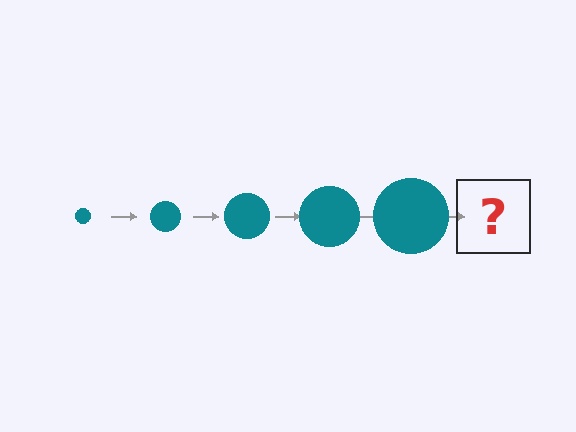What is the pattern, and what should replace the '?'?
The pattern is that the circle gets progressively larger each step. The '?' should be a teal circle, larger than the previous one.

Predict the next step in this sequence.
The next step is a teal circle, larger than the previous one.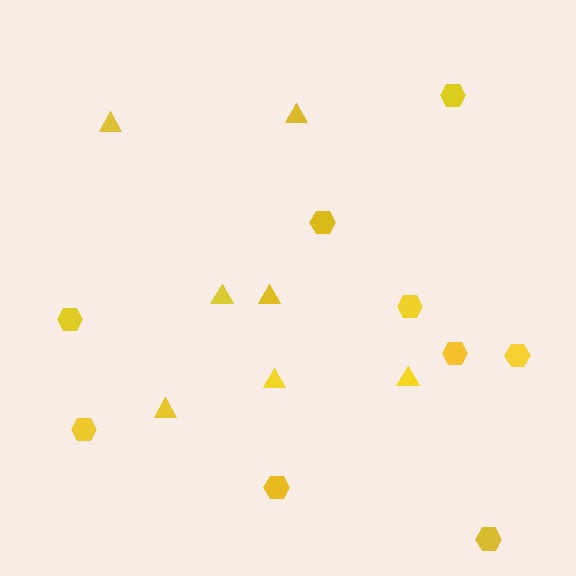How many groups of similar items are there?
There are 2 groups: one group of hexagons (9) and one group of triangles (7).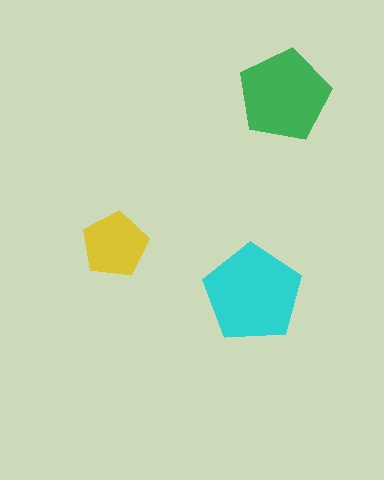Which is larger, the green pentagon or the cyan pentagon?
The cyan one.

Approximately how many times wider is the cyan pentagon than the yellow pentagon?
About 1.5 times wider.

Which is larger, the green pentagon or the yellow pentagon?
The green one.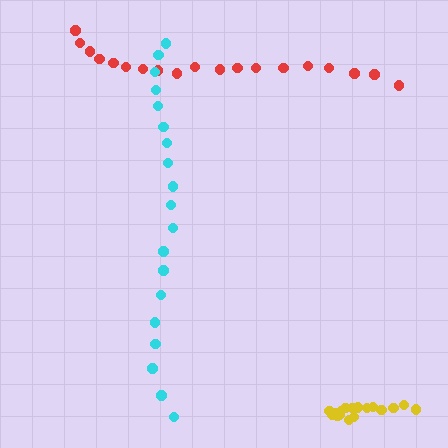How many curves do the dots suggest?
There are 3 distinct paths.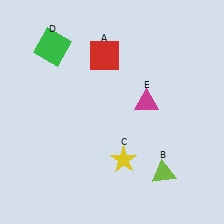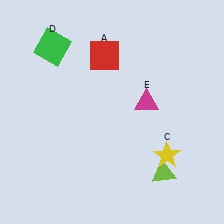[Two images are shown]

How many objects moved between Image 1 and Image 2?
1 object moved between the two images.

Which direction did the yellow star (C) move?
The yellow star (C) moved right.